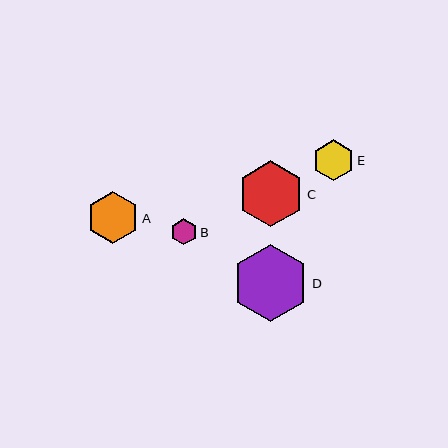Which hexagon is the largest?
Hexagon D is the largest with a size of approximately 77 pixels.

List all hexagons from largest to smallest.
From largest to smallest: D, C, A, E, B.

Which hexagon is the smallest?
Hexagon B is the smallest with a size of approximately 26 pixels.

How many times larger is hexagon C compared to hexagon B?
Hexagon C is approximately 2.5 times the size of hexagon B.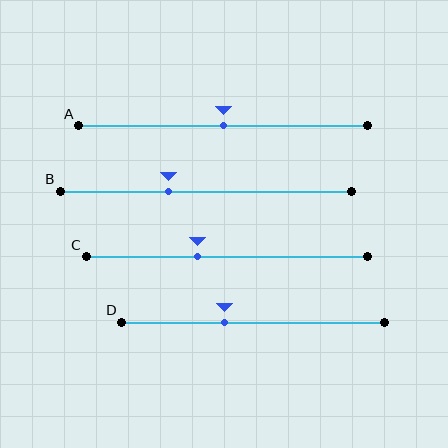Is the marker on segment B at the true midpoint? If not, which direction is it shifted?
No, the marker on segment B is shifted to the left by about 13% of the segment length.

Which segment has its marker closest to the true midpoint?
Segment A has its marker closest to the true midpoint.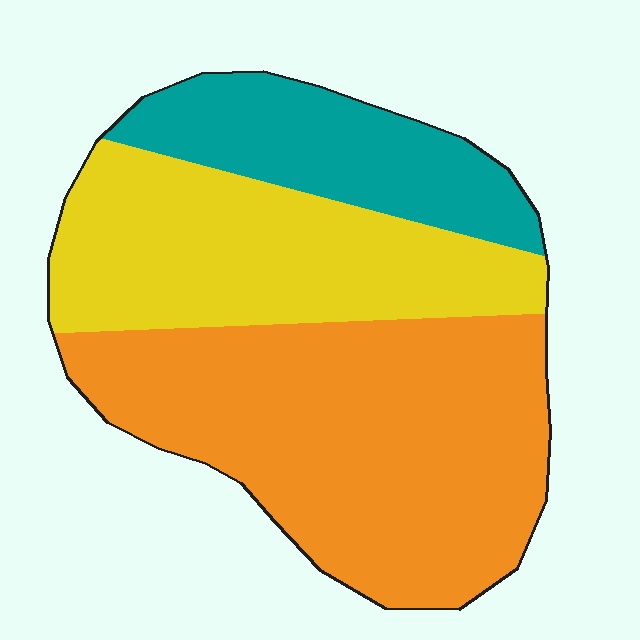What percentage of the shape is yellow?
Yellow takes up about one third (1/3) of the shape.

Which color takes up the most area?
Orange, at roughly 50%.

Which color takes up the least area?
Teal, at roughly 20%.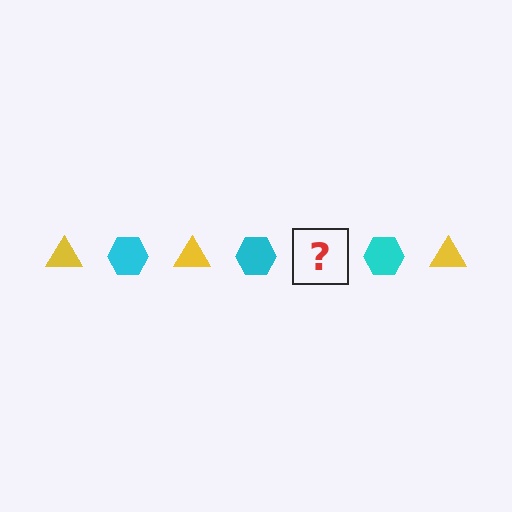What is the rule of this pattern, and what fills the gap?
The rule is that the pattern alternates between yellow triangle and cyan hexagon. The gap should be filled with a yellow triangle.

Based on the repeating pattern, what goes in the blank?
The blank should be a yellow triangle.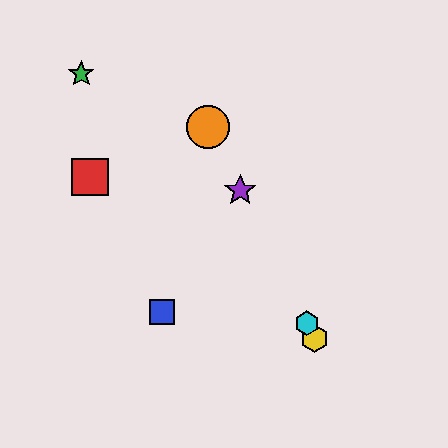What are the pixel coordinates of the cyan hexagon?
The cyan hexagon is at (307, 323).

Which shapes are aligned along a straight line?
The yellow hexagon, the purple star, the orange circle, the cyan hexagon are aligned along a straight line.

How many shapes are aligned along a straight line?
4 shapes (the yellow hexagon, the purple star, the orange circle, the cyan hexagon) are aligned along a straight line.